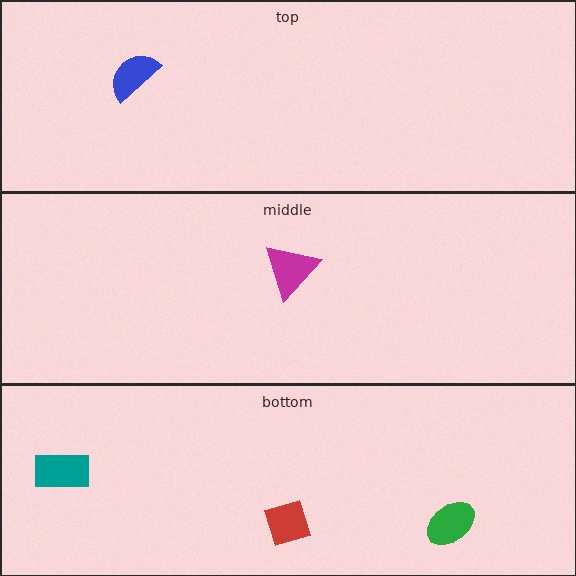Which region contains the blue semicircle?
The top region.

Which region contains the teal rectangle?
The bottom region.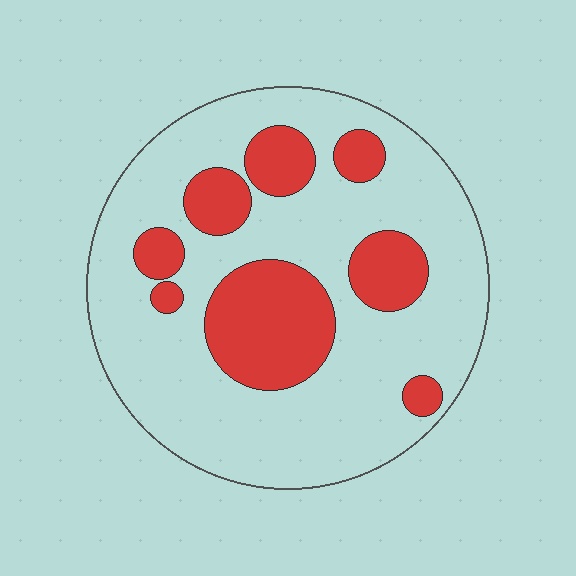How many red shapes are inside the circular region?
8.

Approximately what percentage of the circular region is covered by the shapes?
Approximately 25%.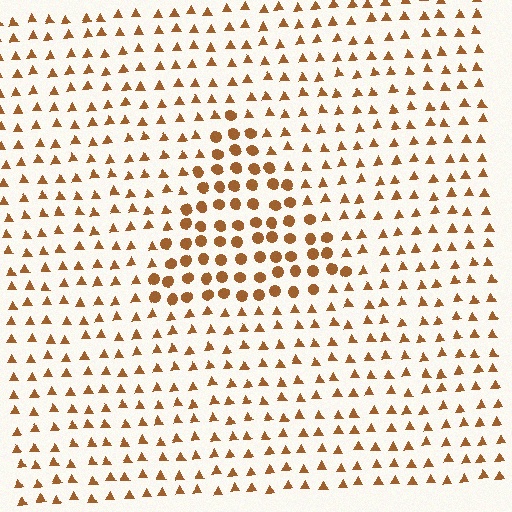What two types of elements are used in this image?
The image uses circles inside the triangle region and triangles outside it.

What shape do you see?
I see a triangle.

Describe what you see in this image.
The image is filled with small brown elements arranged in a uniform grid. A triangle-shaped region contains circles, while the surrounding area contains triangles. The boundary is defined purely by the change in element shape.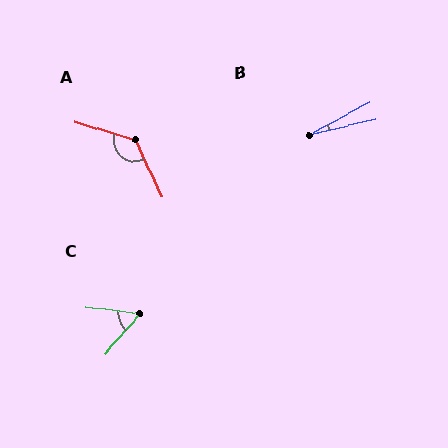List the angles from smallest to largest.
B (15°), C (56°), A (132°).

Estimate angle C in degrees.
Approximately 56 degrees.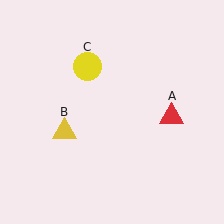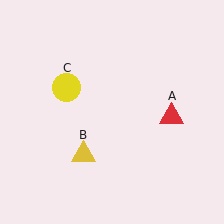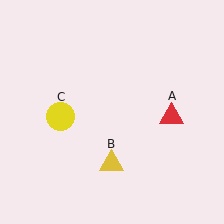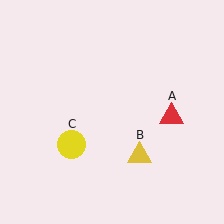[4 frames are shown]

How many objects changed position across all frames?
2 objects changed position: yellow triangle (object B), yellow circle (object C).